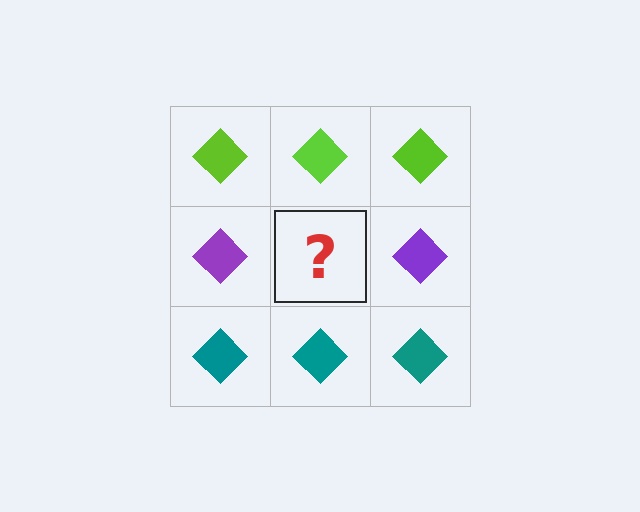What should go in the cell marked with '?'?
The missing cell should contain a purple diamond.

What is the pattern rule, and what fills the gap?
The rule is that each row has a consistent color. The gap should be filled with a purple diamond.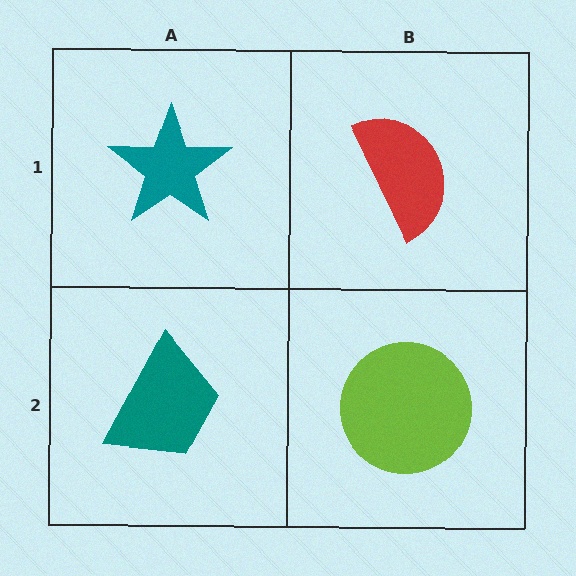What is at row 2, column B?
A lime circle.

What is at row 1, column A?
A teal star.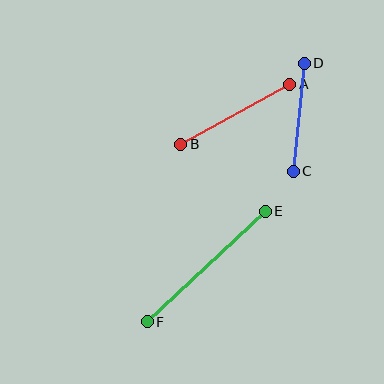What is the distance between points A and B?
The distance is approximately 125 pixels.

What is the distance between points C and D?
The distance is approximately 108 pixels.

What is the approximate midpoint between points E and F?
The midpoint is at approximately (206, 266) pixels.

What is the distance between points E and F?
The distance is approximately 162 pixels.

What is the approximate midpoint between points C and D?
The midpoint is at approximately (299, 117) pixels.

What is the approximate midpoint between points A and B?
The midpoint is at approximately (235, 114) pixels.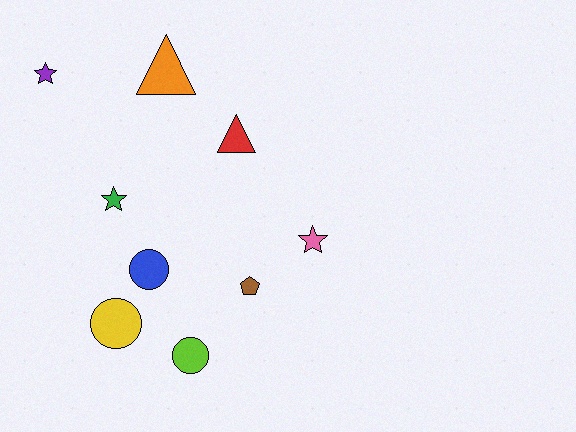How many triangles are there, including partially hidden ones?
There are 2 triangles.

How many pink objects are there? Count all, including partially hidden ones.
There is 1 pink object.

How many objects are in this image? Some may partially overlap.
There are 9 objects.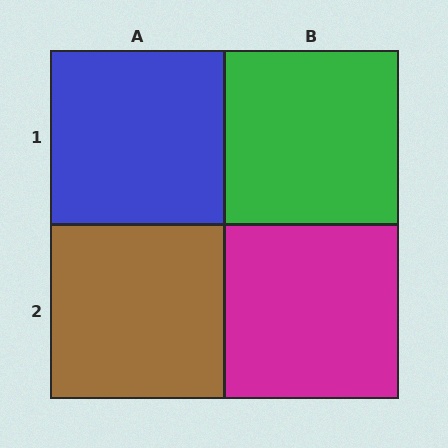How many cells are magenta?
1 cell is magenta.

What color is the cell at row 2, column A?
Brown.